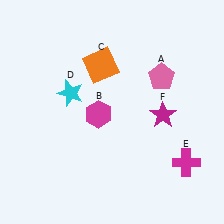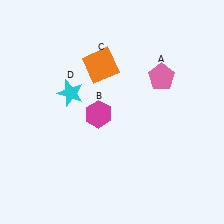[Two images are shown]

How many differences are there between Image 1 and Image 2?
There are 2 differences between the two images.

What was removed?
The magenta cross (E), the magenta star (F) were removed in Image 2.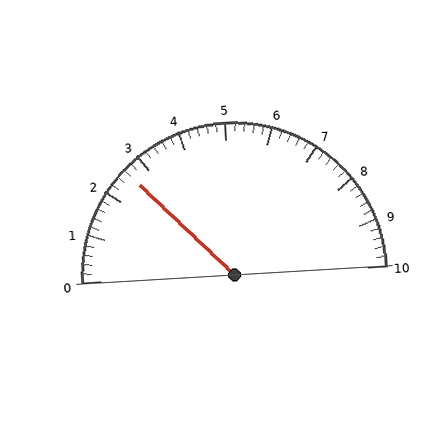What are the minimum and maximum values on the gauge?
The gauge ranges from 0 to 10.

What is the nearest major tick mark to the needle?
The nearest major tick mark is 3.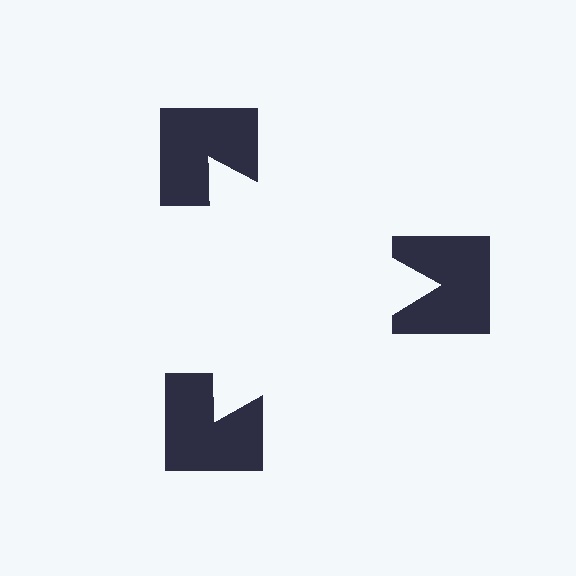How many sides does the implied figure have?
3 sides.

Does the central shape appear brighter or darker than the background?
It typically appears slightly brighter than the background, even though no actual brightness change is drawn.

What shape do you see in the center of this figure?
An illusory triangle — its edges are inferred from the aligned wedge cuts in the notched squares, not physically drawn.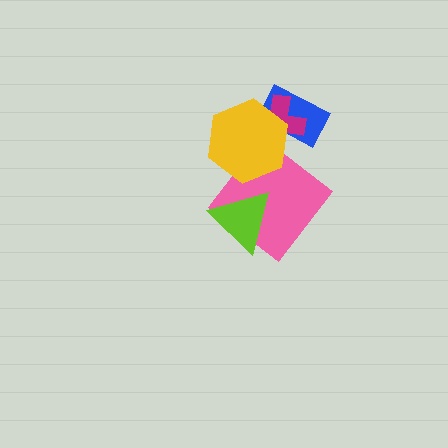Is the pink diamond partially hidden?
Yes, it is partially covered by another shape.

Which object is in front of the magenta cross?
The yellow hexagon is in front of the magenta cross.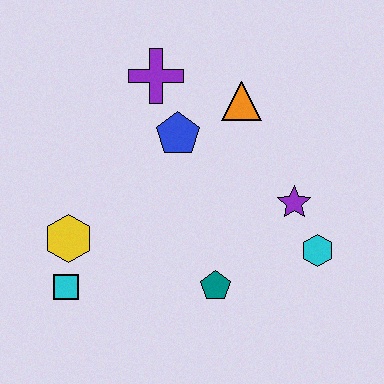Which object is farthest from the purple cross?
The cyan hexagon is farthest from the purple cross.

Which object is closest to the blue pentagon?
The purple cross is closest to the blue pentagon.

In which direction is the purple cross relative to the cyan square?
The purple cross is above the cyan square.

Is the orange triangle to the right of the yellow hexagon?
Yes